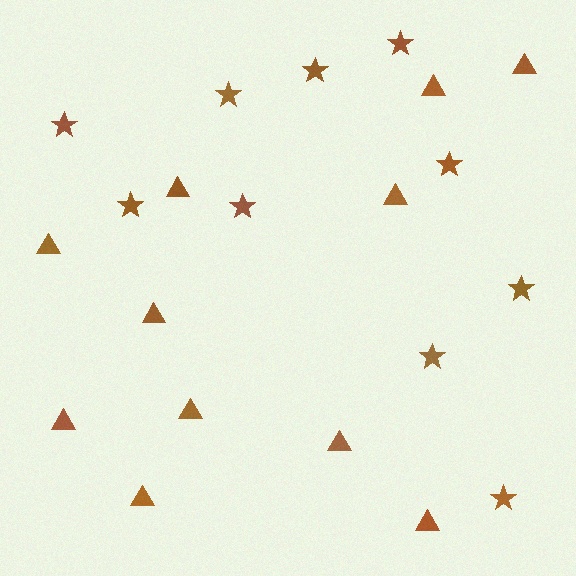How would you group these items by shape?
There are 2 groups: one group of stars (10) and one group of triangles (11).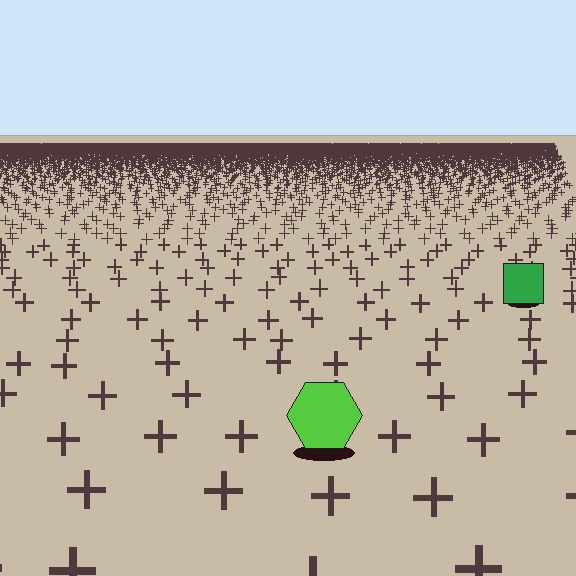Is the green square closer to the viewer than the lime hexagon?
No. The lime hexagon is closer — you can tell from the texture gradient: the ground texture is coarser near it.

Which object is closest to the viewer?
The lime hexagon is closest. The texture marks near it are larger and more spread out.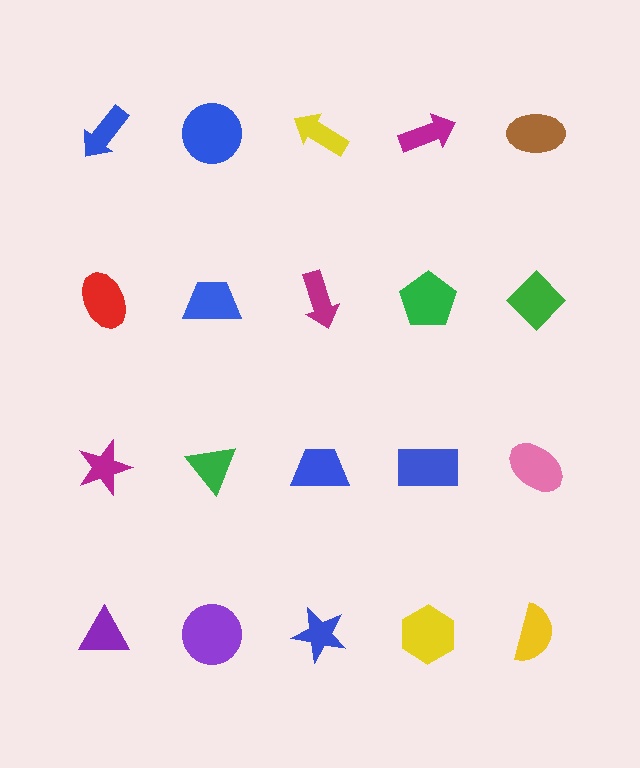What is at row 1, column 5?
A brown ellipse.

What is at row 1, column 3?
A yellow arrow.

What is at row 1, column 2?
A blue circle.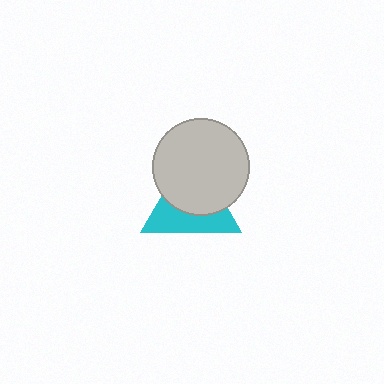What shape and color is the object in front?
The object in front is a light gray circle.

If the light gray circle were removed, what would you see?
You would see the complete cyan triangle.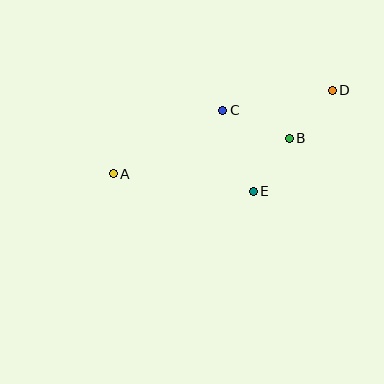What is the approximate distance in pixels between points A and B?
The distance between A and B is approximately 180 pixels.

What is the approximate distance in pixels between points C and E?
The distance between C and E is approximately 87 pixels.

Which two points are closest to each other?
Points B and E are closest to each other.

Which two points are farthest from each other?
Points A and D are farthest from each other.